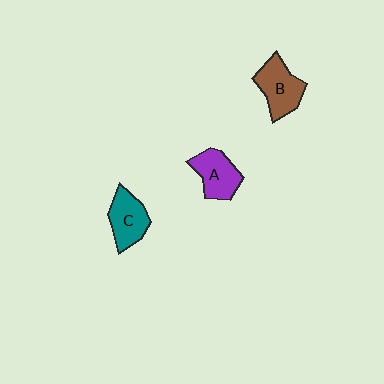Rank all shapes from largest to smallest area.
From largest to smallest: B (brown), A (purple), C (teal).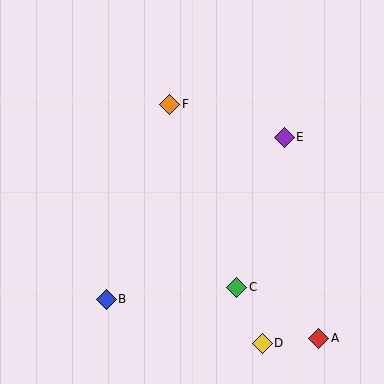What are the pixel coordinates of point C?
Point C is at (237, 287).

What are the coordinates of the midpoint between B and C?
The midpoint between B and C is at (172, 293).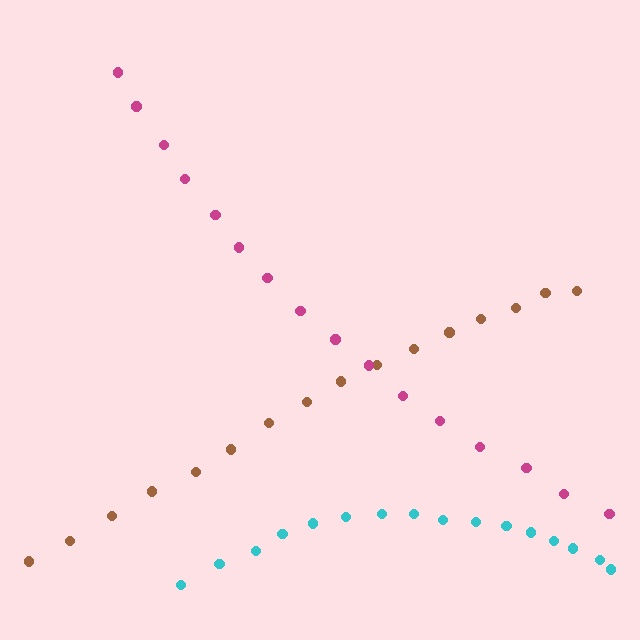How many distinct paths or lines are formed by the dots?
There are 3 distinct paths.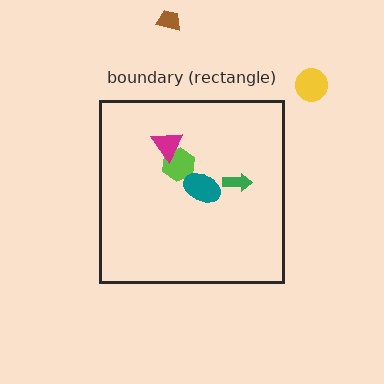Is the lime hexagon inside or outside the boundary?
Inside.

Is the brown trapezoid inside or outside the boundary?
Outside.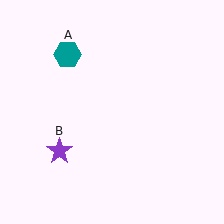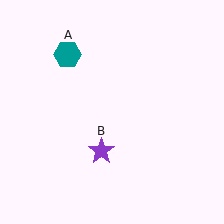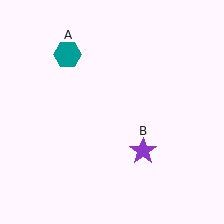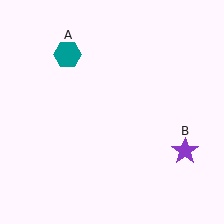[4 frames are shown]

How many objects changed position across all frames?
1 object changed position: purple star (object B).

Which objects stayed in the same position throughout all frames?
Teal hexagon (object A) remained stationary.